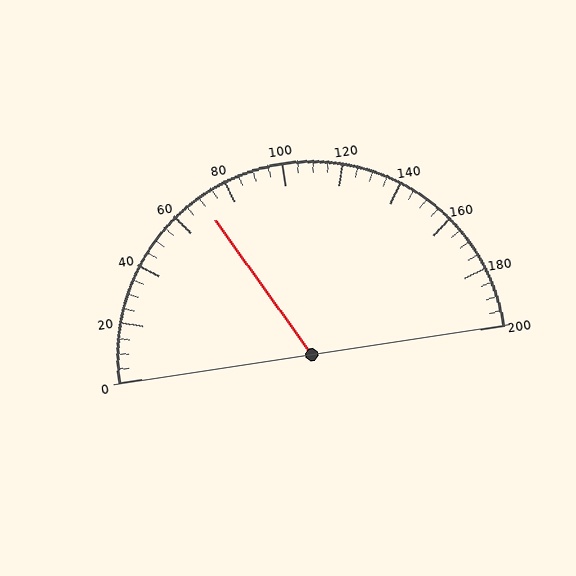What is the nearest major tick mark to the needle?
The nearest major tick mark is 80.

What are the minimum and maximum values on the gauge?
The gauge ranges from 0 to 200.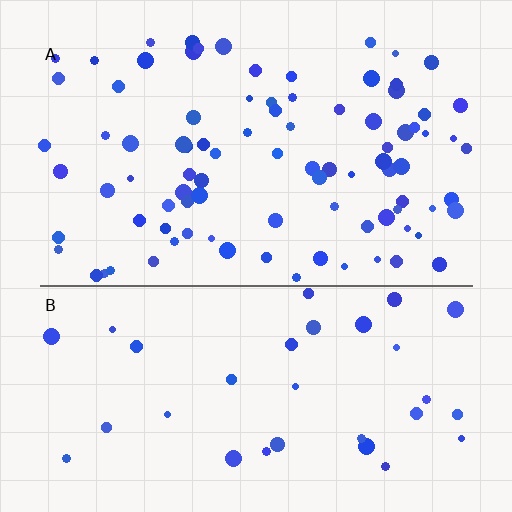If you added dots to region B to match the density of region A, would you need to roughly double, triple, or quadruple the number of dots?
Approximately triple.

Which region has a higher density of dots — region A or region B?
A (the top).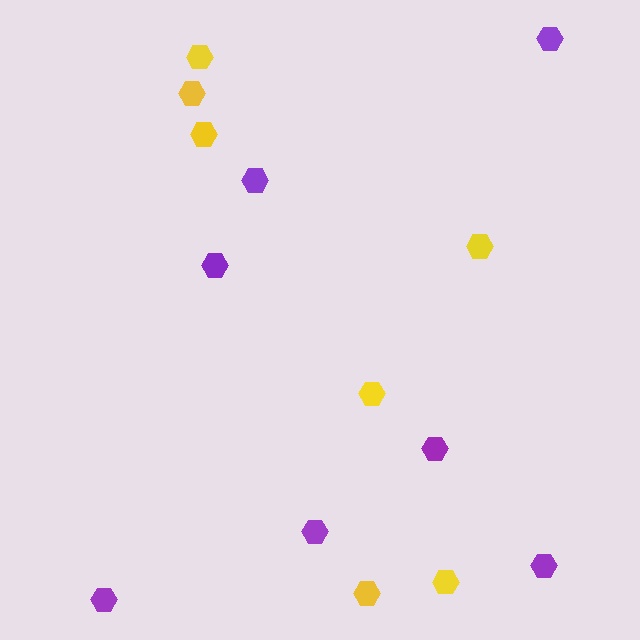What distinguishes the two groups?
There are 2 groups: one group of purple hexagons (7) and one group of yellow hexagons (7).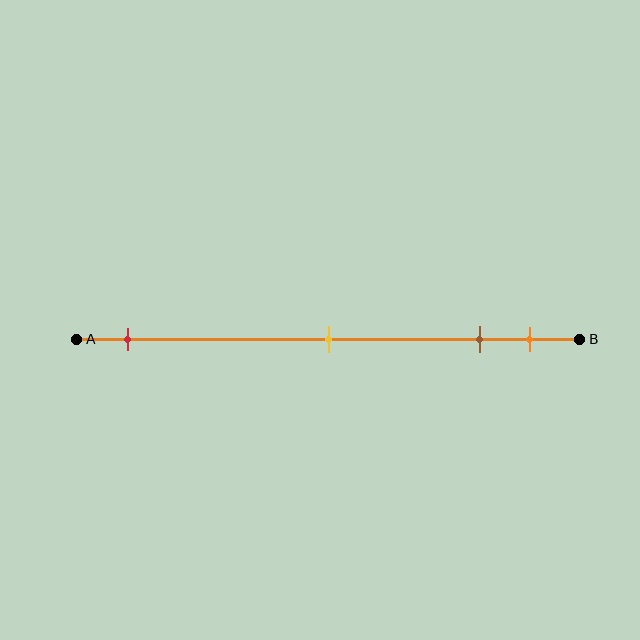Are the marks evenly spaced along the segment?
No, the marks are not evenly spaced.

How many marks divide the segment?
There are 4 marks dividing the segment.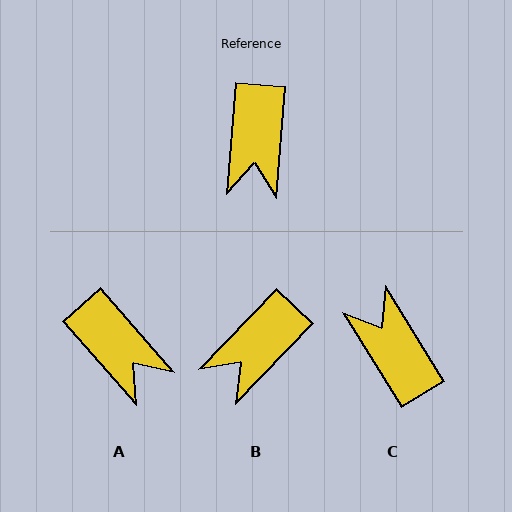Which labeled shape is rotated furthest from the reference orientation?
C, about 143 degrees away.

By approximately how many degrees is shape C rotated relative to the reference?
Approximately 143 degrees clockwise.